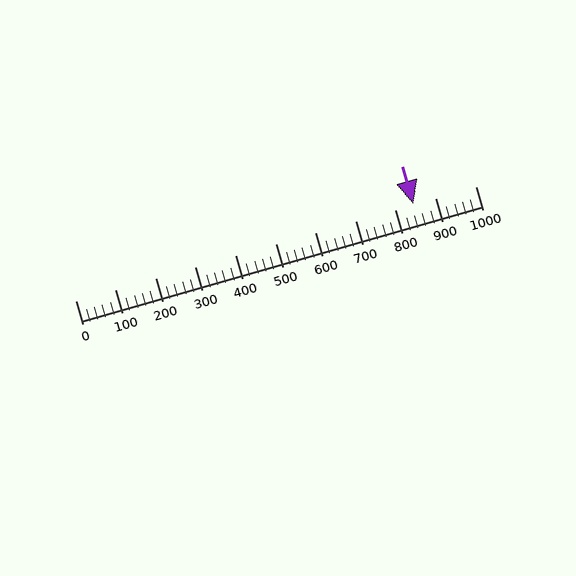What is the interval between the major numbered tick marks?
The major tick marks are spaced 100 units apart.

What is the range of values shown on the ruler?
The ruler shows values from 0 to 1000.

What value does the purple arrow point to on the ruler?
The purple arrow points to approximately 845.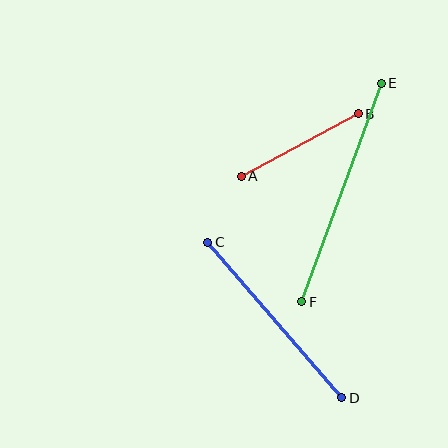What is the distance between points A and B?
The distance is approximately 133 pixels.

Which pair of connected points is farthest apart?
Points E and F are farthest apart.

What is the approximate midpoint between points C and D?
The midpoint is at approximately (275, 320) pixels.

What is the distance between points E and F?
The distance is approximately 233 pixels.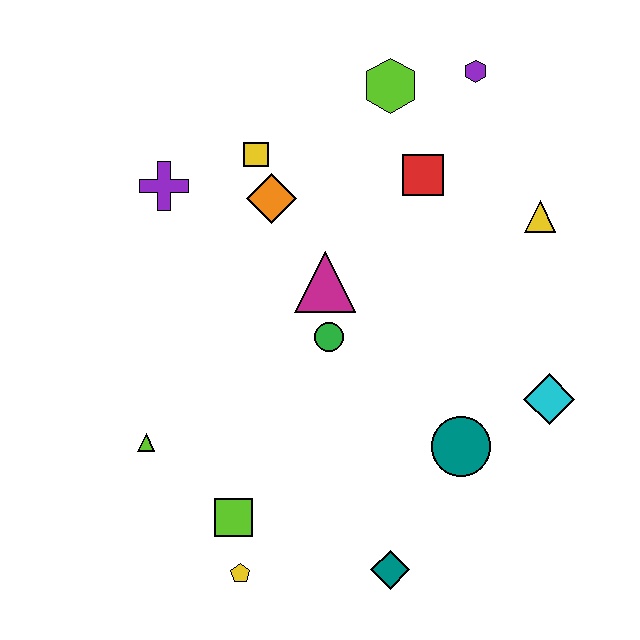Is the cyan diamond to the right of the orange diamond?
Yes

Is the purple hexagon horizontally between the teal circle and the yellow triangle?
Yes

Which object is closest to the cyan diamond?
The teal circle is closest to the cyan diamond.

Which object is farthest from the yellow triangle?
The yellow pentagon is farthest from the yellow triangle.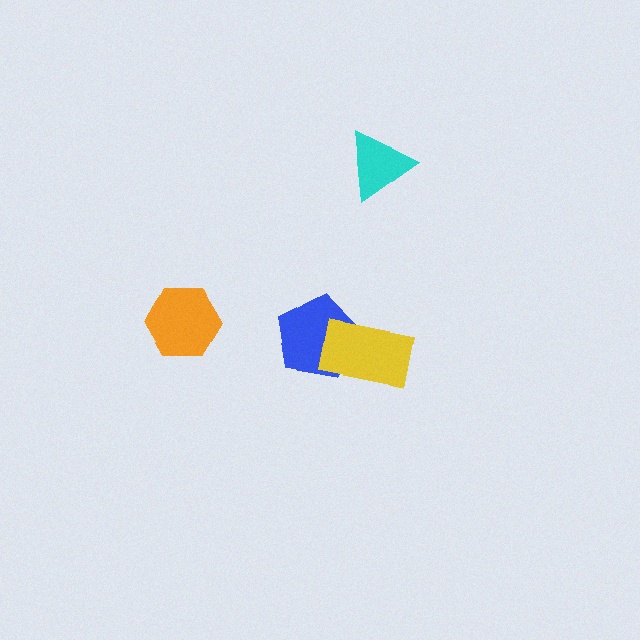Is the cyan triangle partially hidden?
No, no other shape covers it.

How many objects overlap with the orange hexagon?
0 objects overlap with the orange hexagon.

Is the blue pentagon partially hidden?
Yes, it is partially covered by another shape.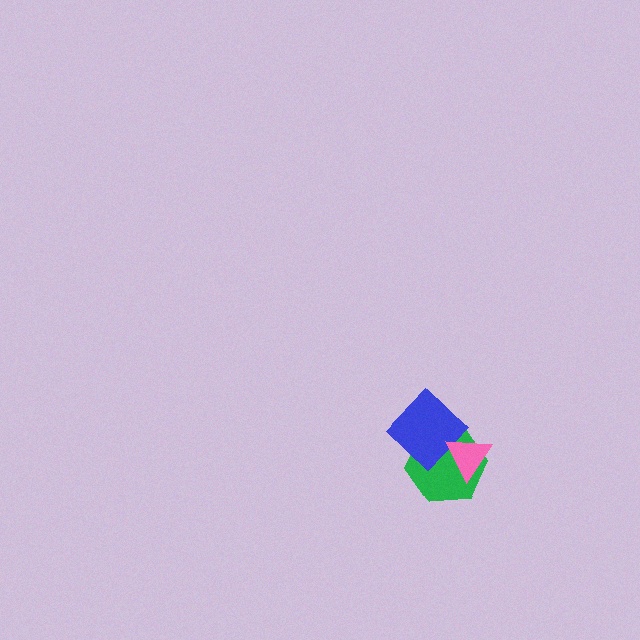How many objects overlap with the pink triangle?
2 objects overlap with the pink triangle.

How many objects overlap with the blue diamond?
2 objects overlap with the blue diamond.